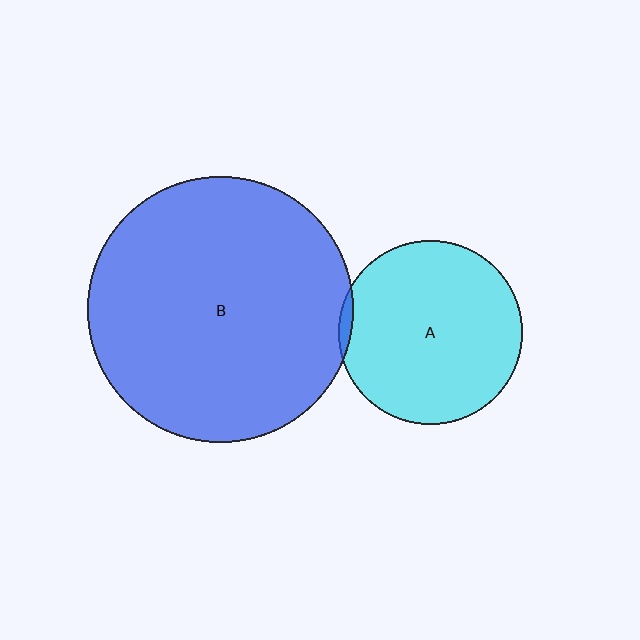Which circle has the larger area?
Circle B (blue).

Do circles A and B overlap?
Yes.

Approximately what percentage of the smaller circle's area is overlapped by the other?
Approximately 5%.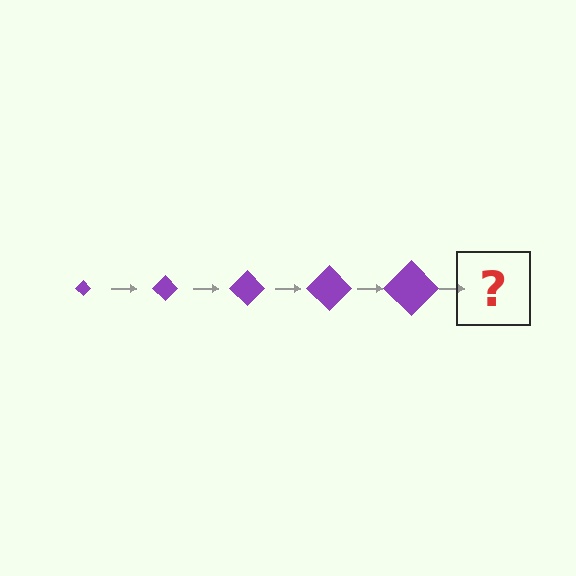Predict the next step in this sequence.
The next step is a purple diamond, larger than the previous one.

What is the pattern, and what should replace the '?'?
The pattern is that the diamond gets progressively larger each step. The '?' should be a purple diamond, larger than the previous one.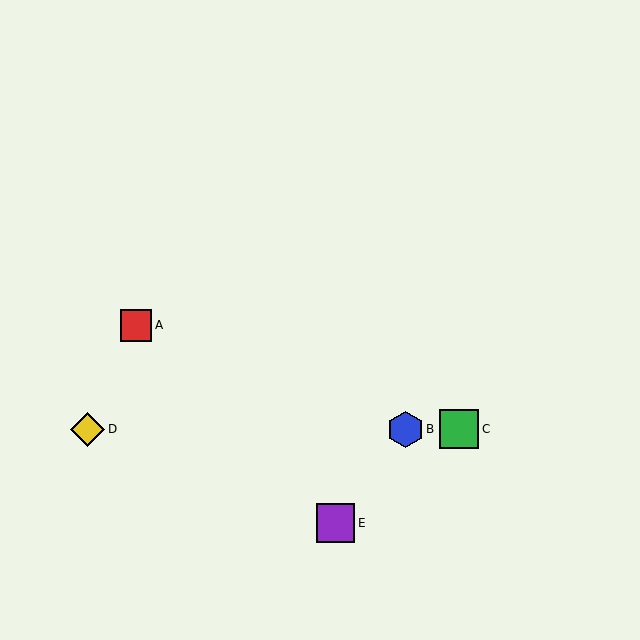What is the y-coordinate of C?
Object C is at y≈429.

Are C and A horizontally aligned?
No, C is at y≈429 and A is at y≈325.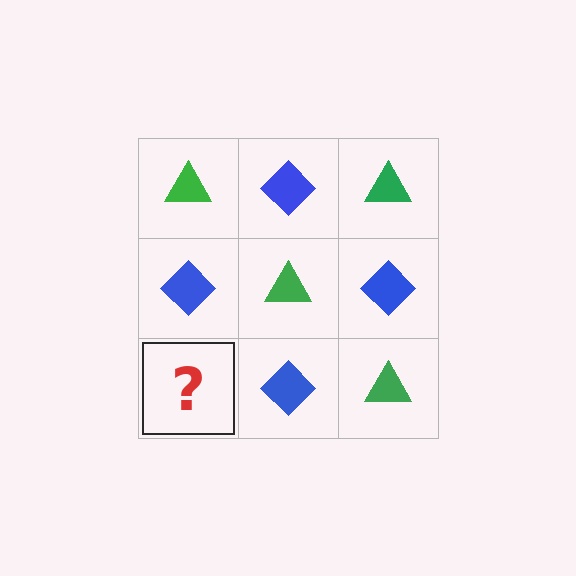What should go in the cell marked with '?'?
The missing cell should contain a green triangle.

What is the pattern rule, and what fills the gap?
The rule is that it alternates green triangle and blue diamond in a checkerboard pattern. The gap should be filled with a green triangle.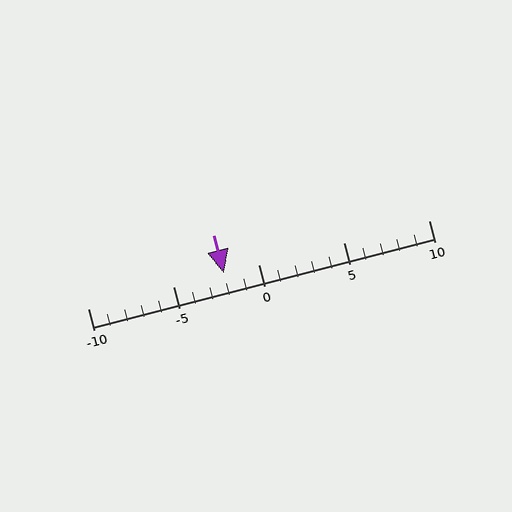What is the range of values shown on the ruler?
The ruler shows values from -10 to 10.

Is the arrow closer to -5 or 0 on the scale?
The arrow is closer to 0.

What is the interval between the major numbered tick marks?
The major tick marks are spaced 5 units apart.